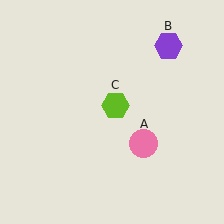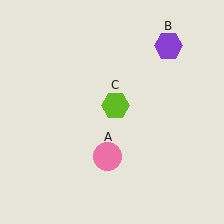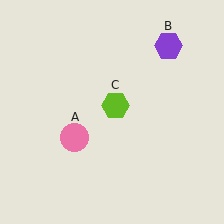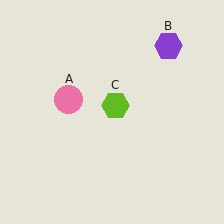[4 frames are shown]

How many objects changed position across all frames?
1 object changed position: pink circle (object A).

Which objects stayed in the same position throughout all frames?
Purple hexagon (object B) and lime hexagon (object C) remained stationary.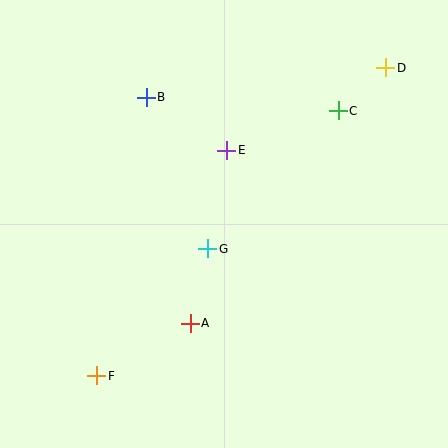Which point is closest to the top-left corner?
Point B is closest to the top-left corner.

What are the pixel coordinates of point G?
Point G is at (208, 249).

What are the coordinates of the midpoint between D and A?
The midpoint between D and A is at (288, 196).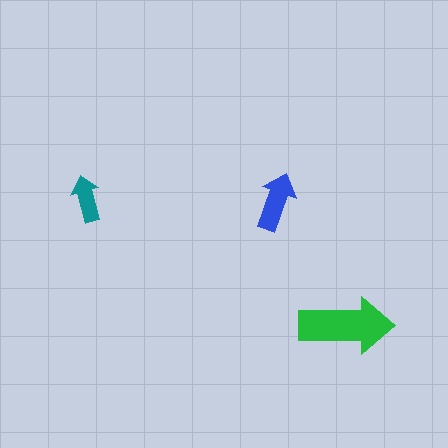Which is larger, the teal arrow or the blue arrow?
The blue one.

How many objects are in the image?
There are 3 objects in the image.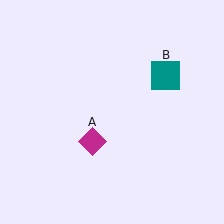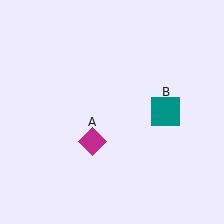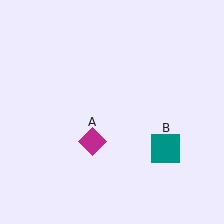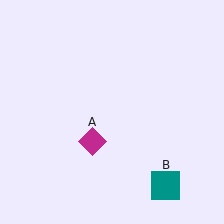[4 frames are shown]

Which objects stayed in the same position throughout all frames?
Magenta diamond (object A) remained stationary.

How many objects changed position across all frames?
1 object changed position: teal square (object B).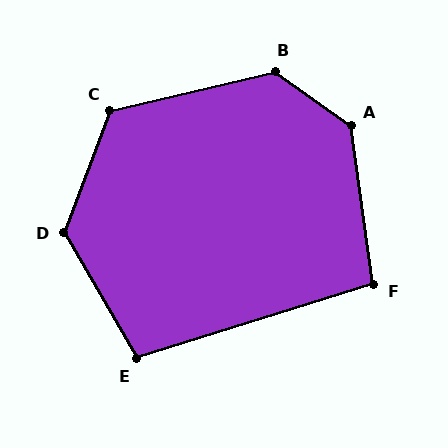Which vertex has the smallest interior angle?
F, at approximately 100 degrees.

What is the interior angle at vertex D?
Approximately 129 degrees (obtuse).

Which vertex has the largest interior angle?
A, at approximately 133 degrees.